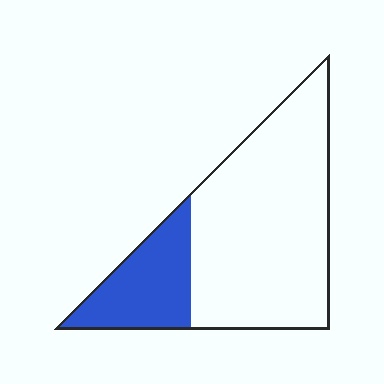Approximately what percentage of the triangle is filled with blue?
Approximately 25%.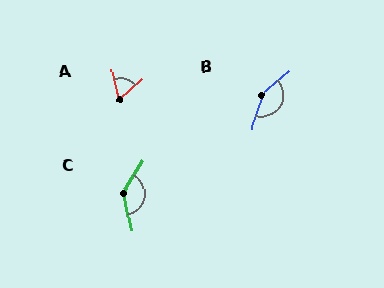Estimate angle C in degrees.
Approximately 136 degrees.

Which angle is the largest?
B, at approximately 149 degrees.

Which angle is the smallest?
A, at approximately 62 degrees.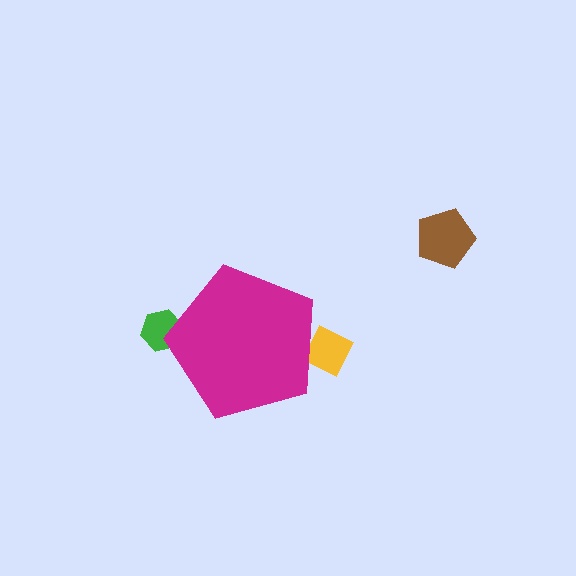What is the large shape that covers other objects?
A magenta pentagon.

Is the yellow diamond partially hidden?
Yes, the yellow diamond is partially hidden behind the magenta pentagon.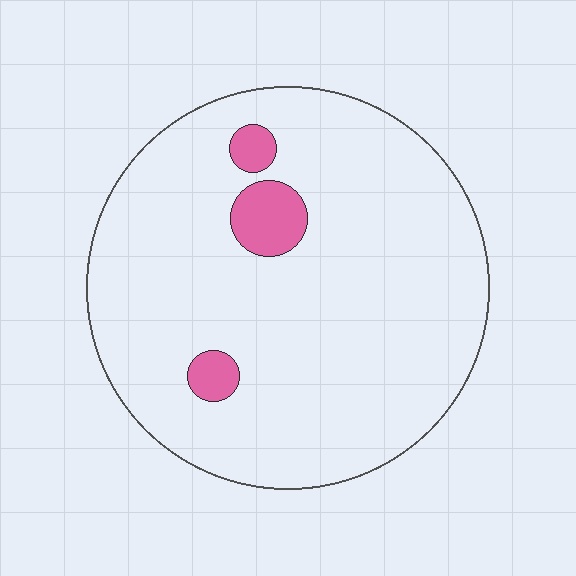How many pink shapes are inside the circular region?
3.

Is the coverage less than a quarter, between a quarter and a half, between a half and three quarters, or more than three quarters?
Less than a quarter.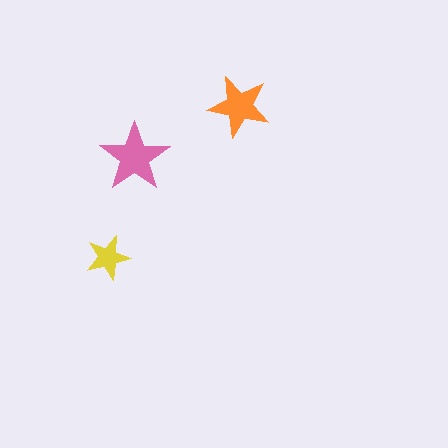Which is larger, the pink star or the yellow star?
The pink one.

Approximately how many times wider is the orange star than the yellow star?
About 1.5 times wider.